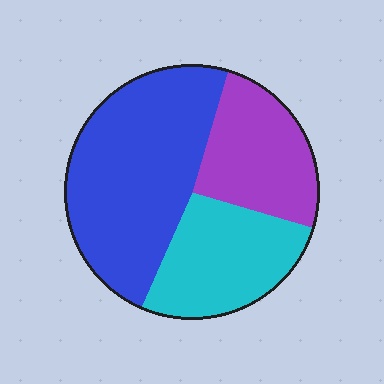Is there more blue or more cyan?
Blue.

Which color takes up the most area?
Blue, at roughly 50%.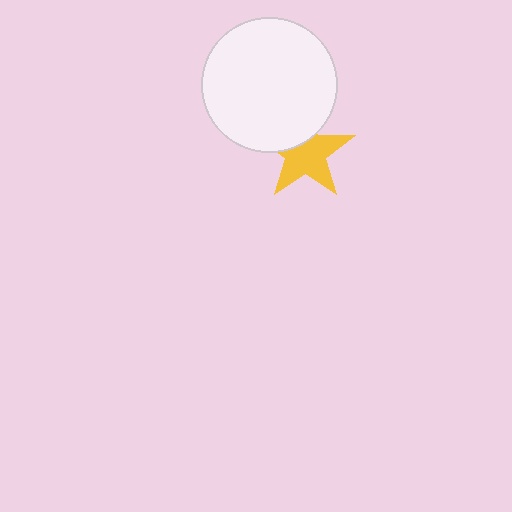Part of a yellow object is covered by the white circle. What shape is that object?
It is a star.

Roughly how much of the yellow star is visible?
Most of it is visible (roughly 69%).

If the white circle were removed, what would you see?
You would see the complete yellow star.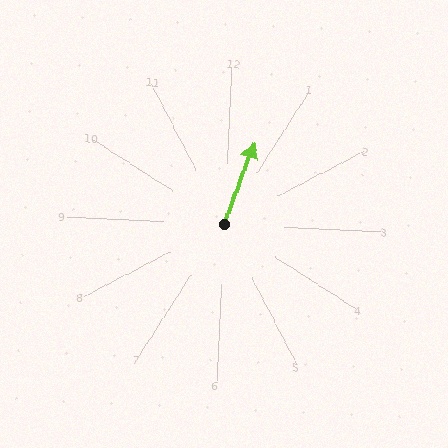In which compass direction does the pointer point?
North.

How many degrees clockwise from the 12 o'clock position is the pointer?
Approximately 18 degrees.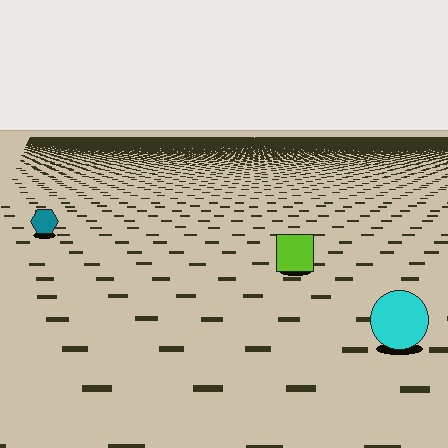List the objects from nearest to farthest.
From nearest to farthest: the cyan circle, the lime square, the teal hexagon.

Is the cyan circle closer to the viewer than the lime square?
Yes. The cyan circle is closer — you can tell from the texture gradient: the ground texture is coarser near it.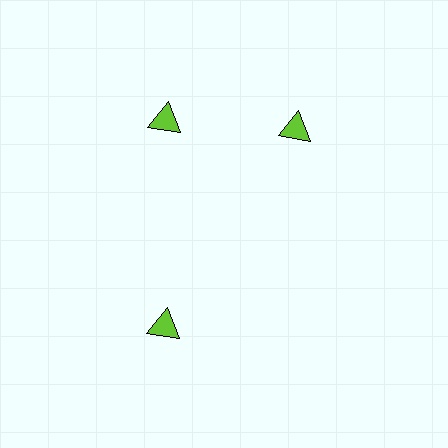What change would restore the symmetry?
The symmetry would be restored by rotating it back into even spacing with its neighbors so that all 3 triangles sit at equal angles and equal distance from the center.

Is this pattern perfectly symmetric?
No. The 3 lime triangles are arranged in a ring, but one element near the 3 o'clock position is rotated out of alignment along the ring, breaking the 3-fold rotational symmetry.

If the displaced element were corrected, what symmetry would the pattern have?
It would have 3-fold rotational symmetry — the pattern would map onto itself every 120 degrees.